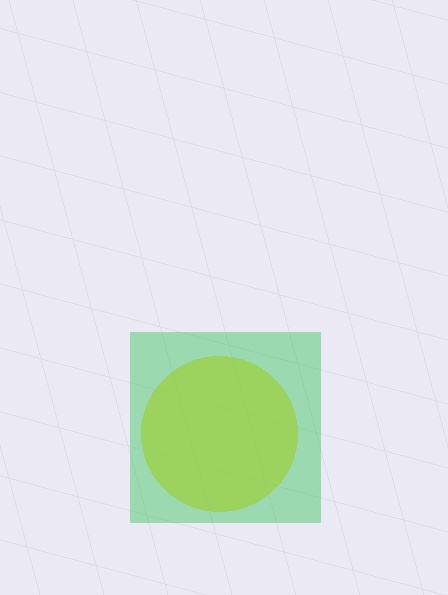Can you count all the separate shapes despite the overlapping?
Yes, there are 2 separate shapes.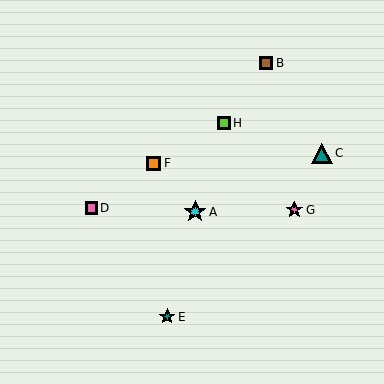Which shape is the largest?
The cyan star (labeled A) is the largest.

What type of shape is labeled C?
Shape C is a teal triangle.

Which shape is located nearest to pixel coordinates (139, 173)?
The orange square (labeled F) at (154, 163) is nearest to that location.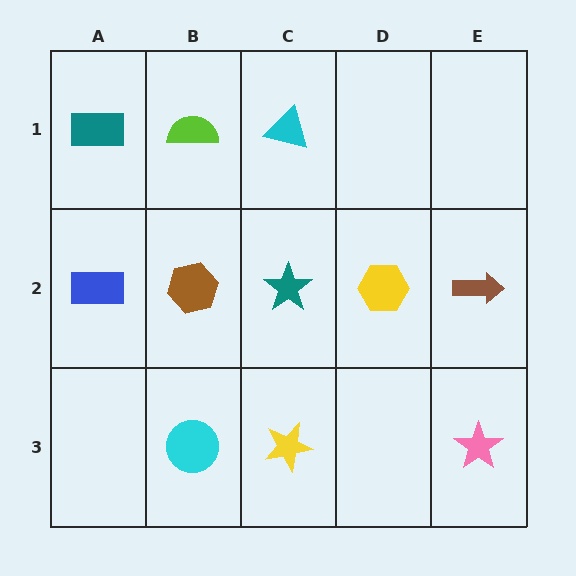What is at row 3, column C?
A yellow star.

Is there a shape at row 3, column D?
No, that cell is empty.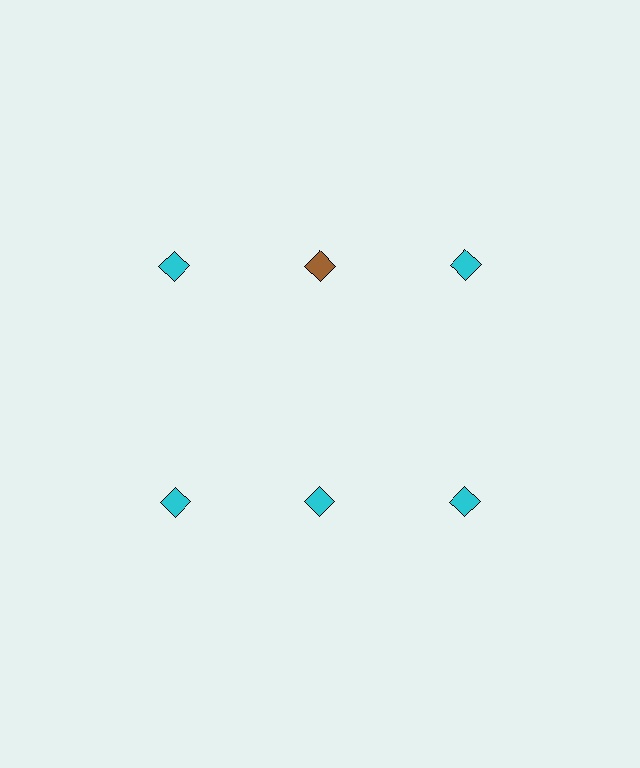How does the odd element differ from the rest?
It has a different color: brown instead of cyan.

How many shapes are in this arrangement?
There are 6 shapes arranged in a grid pattern.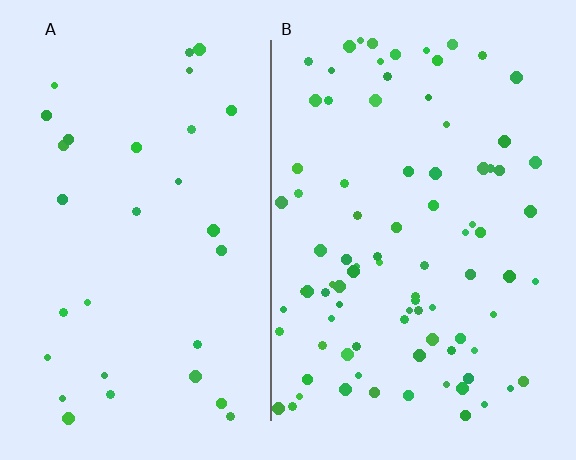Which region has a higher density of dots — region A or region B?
B (the right).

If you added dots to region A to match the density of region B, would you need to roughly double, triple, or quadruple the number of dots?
Approximately triple.